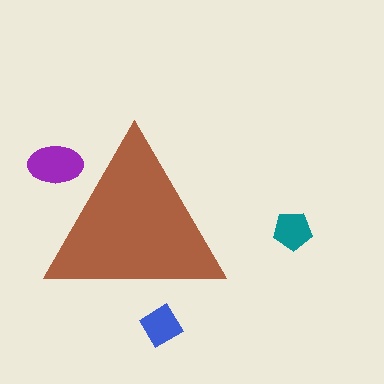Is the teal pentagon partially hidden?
No, the teal pentagon is fully visible.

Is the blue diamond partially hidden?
Yes, the blue diamond is partially hidden behind the brown triangle.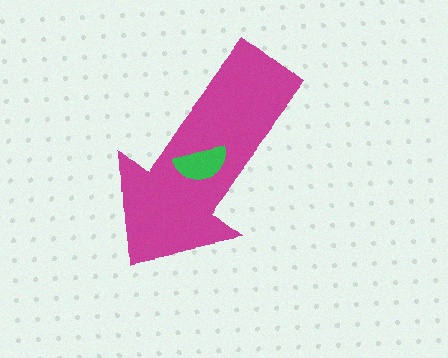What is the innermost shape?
The green semicircle.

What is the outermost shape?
The magenta arrow.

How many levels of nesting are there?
2.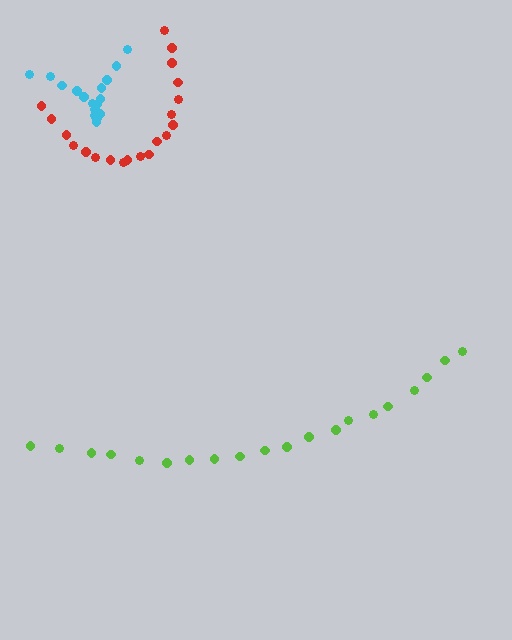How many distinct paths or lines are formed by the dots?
There are 3 distinct paths.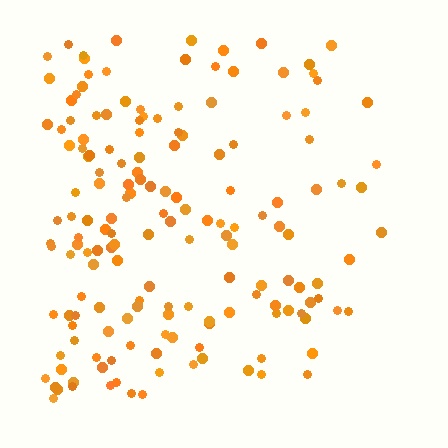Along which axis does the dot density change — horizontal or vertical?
Horizontal.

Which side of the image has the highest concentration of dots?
The left.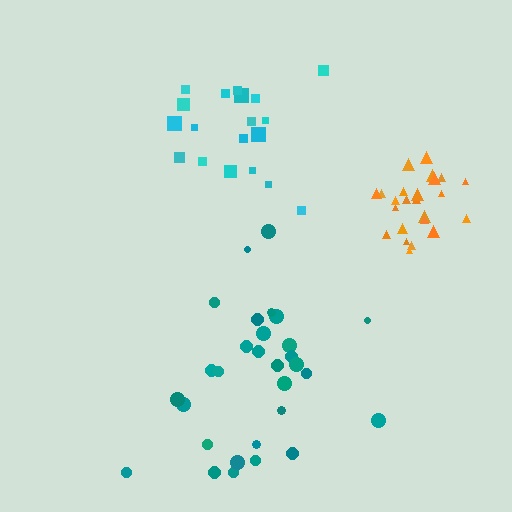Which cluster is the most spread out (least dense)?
Teal.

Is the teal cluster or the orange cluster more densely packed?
Orange.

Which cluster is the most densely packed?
Orange.